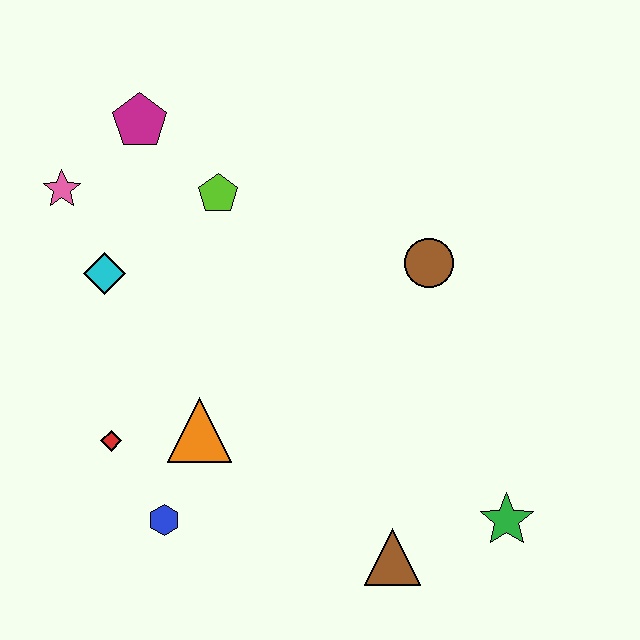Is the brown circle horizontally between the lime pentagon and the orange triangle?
No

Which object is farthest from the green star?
The pink star is farthest from the green star.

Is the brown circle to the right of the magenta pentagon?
Yes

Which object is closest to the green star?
The brown triangle is closest to the green star.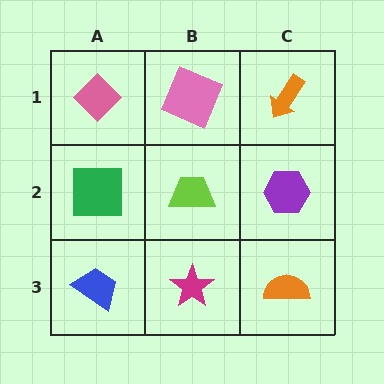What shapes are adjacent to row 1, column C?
A purple hexagon (row 2, column C), a pink square (row 1, column B).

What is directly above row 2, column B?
A pink square.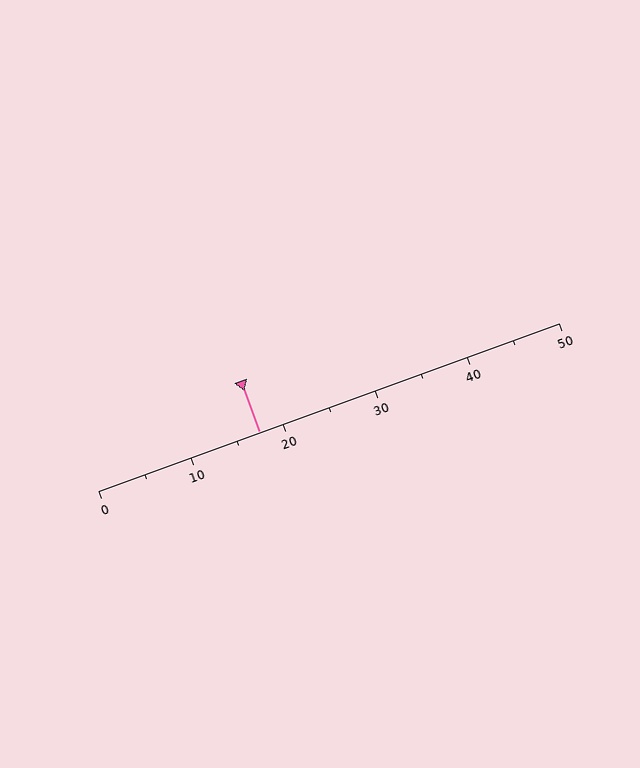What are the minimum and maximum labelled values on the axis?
The axis runs from 0 to 50.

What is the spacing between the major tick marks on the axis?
The major ticks are spaced 10 apart.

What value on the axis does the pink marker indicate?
The marker indicates approximately 17.5.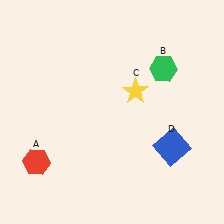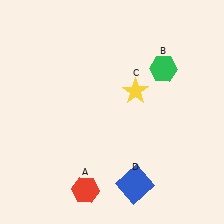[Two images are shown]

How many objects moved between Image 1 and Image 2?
2 objects moved between the two images.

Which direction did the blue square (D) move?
The blue square (D) moved down.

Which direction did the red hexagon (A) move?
The red hexagon (A) moved right.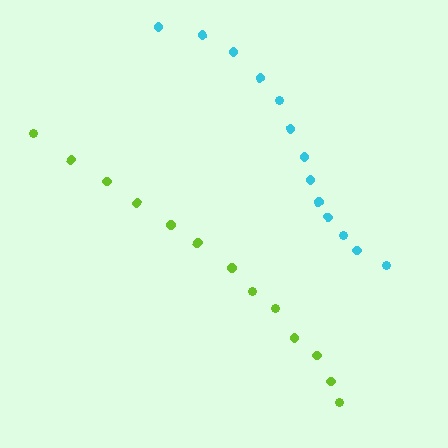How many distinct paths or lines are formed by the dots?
There are 2 distinct paths.